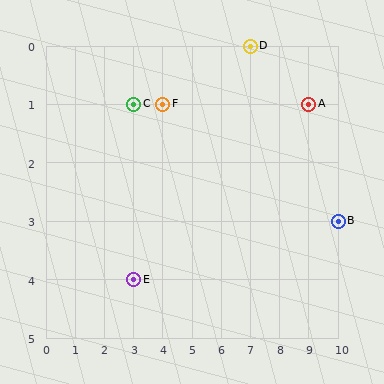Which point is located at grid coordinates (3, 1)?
Point C is at (3, 1).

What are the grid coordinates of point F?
Point F is at grid coordinates (4, 1).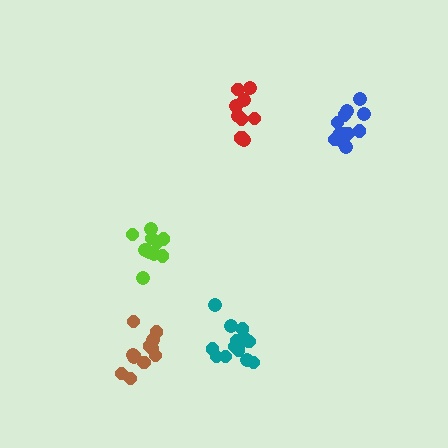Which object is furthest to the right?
The blue cluster is rightmost.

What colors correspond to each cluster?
The clusters are colored: blue, red, brown, teal, lime.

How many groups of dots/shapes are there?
There are 5 groups.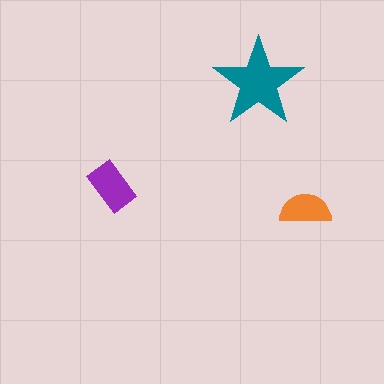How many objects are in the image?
There are 3 objects in the image.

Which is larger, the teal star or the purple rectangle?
The teal star.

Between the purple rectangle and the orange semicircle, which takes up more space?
The purple rectangle.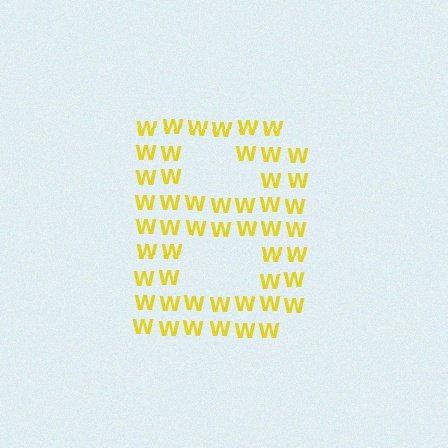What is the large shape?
The large shape is the letter B.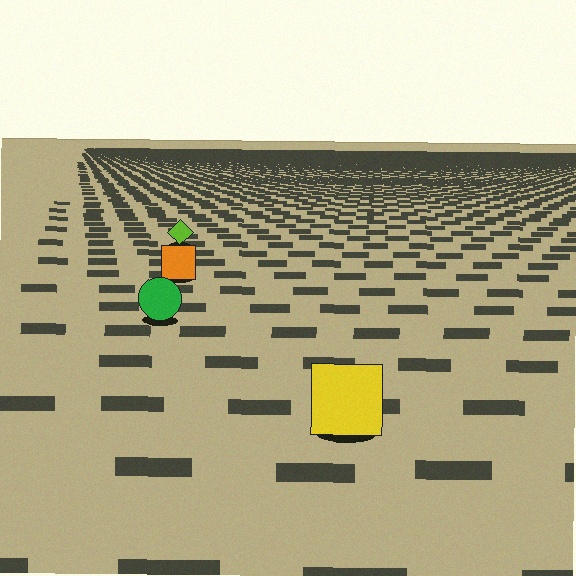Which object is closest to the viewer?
The yellow square is closest. The texture marks near it are larger and more spread out.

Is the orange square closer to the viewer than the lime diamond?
Yes. The orange square is closer — you can tell from the texture gradient: the ground texture is coarser near it.